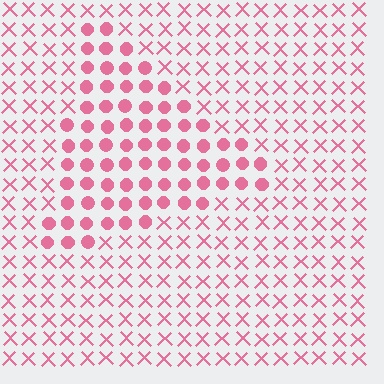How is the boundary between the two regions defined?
The boundary is defined by a change in element shape: circles inside vs. X marks outside. All elements share the same color and spacing.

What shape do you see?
I see a triangle.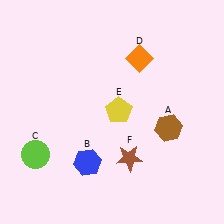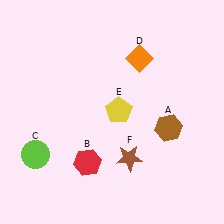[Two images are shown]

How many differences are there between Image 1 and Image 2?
There is 1 difference between the two images.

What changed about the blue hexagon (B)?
In Image 1, B is blue. In Image 2, it changed to red.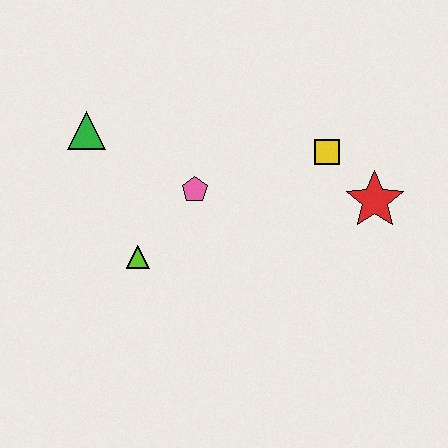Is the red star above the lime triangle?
Yes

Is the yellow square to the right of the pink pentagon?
Yes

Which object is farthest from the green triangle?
The red star is farthest from the green triangle.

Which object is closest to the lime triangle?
The pink pentagon is closest to the lime triangle.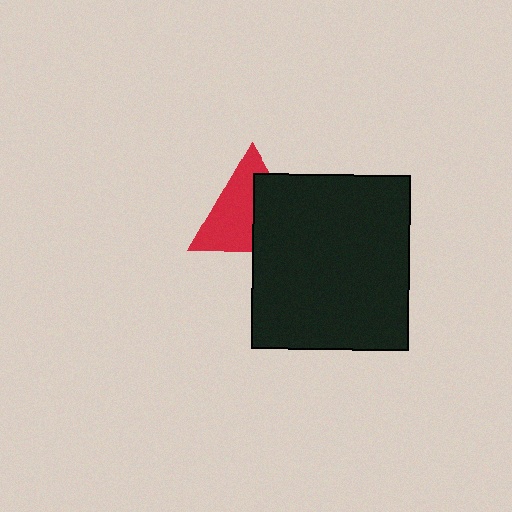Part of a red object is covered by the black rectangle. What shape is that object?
It is a triangle.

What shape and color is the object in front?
The object in front is a black rectangle.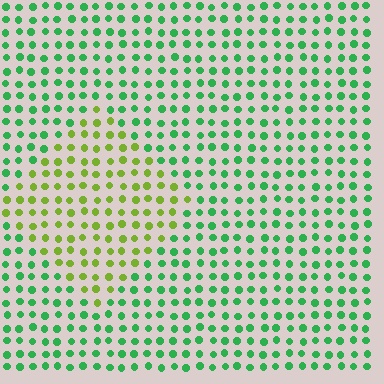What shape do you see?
I see a diamond.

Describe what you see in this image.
The image is filled with small green elements in a uniform arrangement. A diamond-shaped region is visible where the elements are tinted to a slightly different hue, forming a subtle color boundary.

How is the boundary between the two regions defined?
The boundary is defined purely by a slight shift in hue (about 49 degrees). Spacing, size, and orientation are identical on both sides.